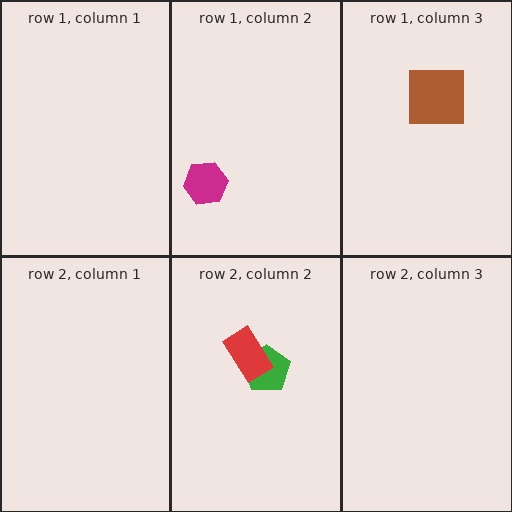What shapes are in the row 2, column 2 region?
The green pentagon, the red rectangle.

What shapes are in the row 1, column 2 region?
The magenta hexagon.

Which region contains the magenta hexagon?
The row 1, column 2 region.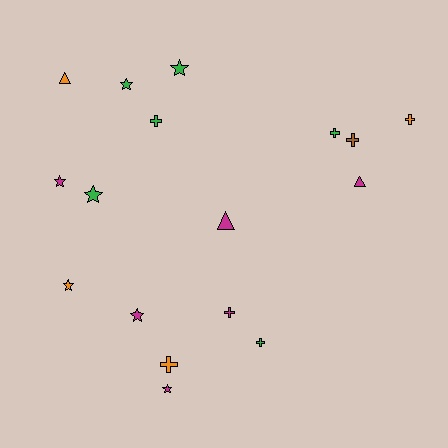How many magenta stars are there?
There are 3 magenta stars.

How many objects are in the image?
There are 17 objects.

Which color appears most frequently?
Magenta, with 6 objects.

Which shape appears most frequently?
Star, with 7 objects.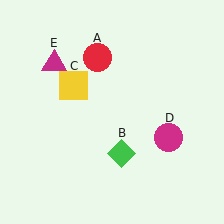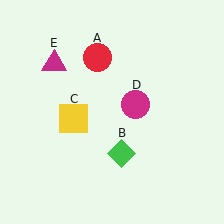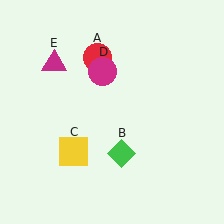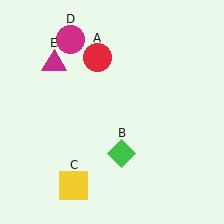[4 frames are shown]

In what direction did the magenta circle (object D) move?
The magenta circle (object D) moved up and to the left.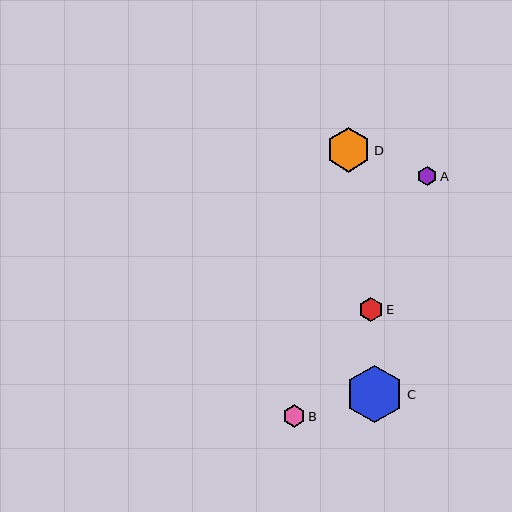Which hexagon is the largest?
Hexagon C is the largest with a size of approximately 58 pixels.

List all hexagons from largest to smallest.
From largest to smallest: C, D, E, B, A.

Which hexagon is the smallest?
Hexagon A is the smallest with a size of approximately 19 pixels.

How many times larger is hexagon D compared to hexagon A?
Hexagon D is approximately 2.3 times the size of hexagon A.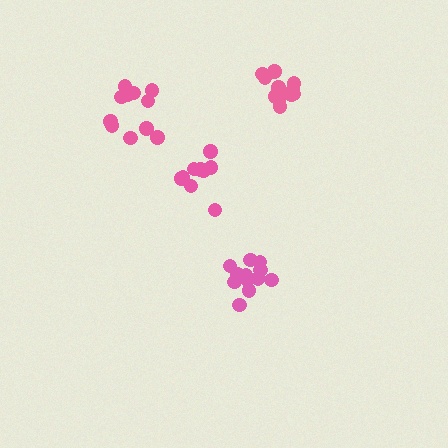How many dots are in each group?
Group 1: 9 dots, Group 2: 12 dots, Group 3: 11 dots, Group 4: 12 dots (44 total).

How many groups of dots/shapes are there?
There are 4 groups.